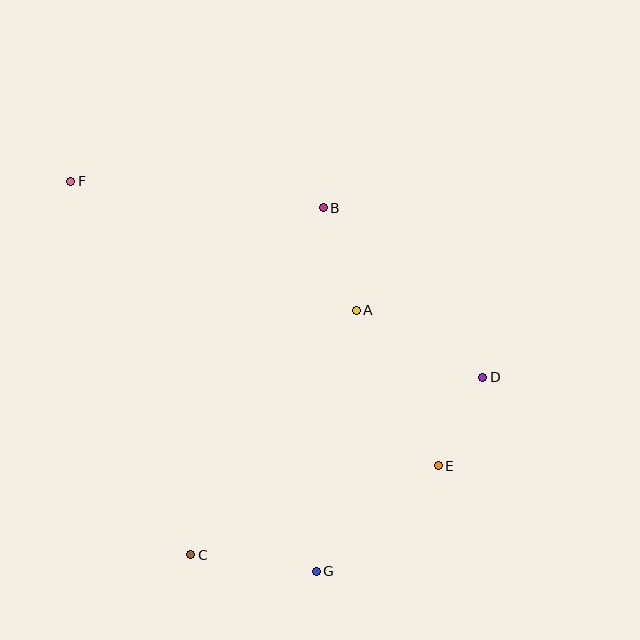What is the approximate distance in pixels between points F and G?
The distance between F and G is approximately 460 pixels.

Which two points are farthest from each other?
Points E and F are farthest from each other.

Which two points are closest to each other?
Points D and E are closest to each other.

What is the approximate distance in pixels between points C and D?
The distance between C and D is approximately 342 pixels.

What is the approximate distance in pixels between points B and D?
The distance between B and D is approximately 232 pixels.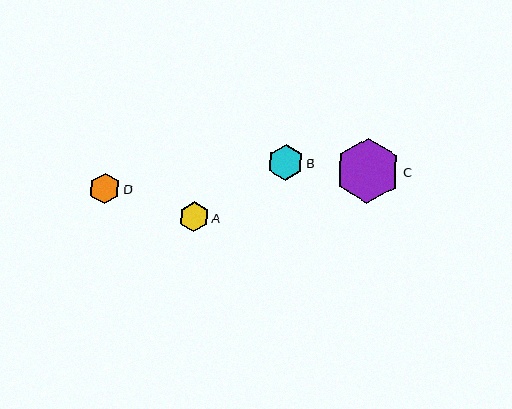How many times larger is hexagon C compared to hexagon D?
Hexagon C is approximately 2.1 times the size of hexagon D.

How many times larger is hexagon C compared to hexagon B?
Hexagon C is approximately 1.8 times the size of hexagon B.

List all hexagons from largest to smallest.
From largest to smallest: C, B, D, A.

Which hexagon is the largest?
Hexagon C is the largest with a size of approximately 65 pixels.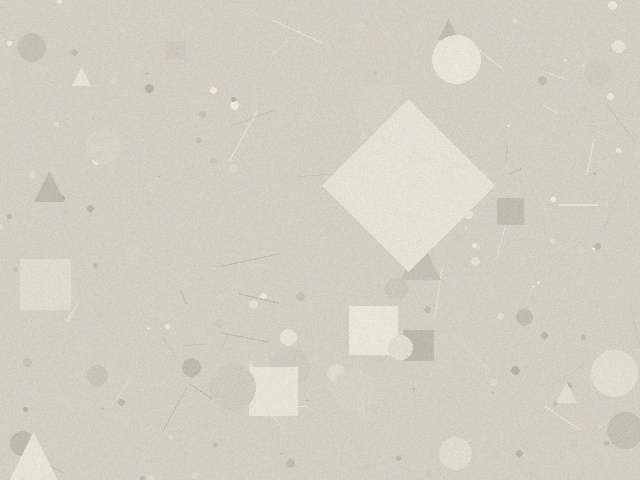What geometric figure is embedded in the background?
A diamond is embedded in the background.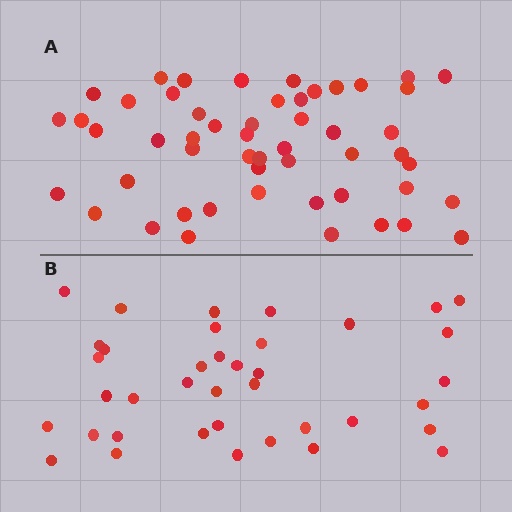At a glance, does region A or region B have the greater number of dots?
Region A (the top region) has more dots.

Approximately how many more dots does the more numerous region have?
Region A has approximately 15 more dots than region B.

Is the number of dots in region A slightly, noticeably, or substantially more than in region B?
Region A has noticeably more, but not dramatically so. The ratio is roughly 1.4 to 1.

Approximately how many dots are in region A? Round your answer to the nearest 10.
About 50 dots. (The exact count is 52, which rounds to 50.)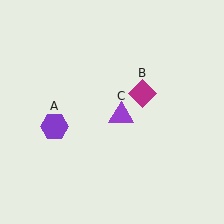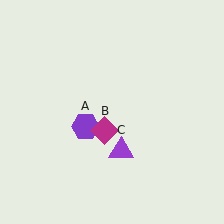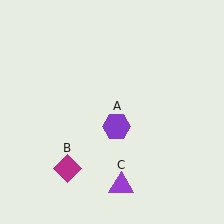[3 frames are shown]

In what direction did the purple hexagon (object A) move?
The purple hexagon (object A) moved right.